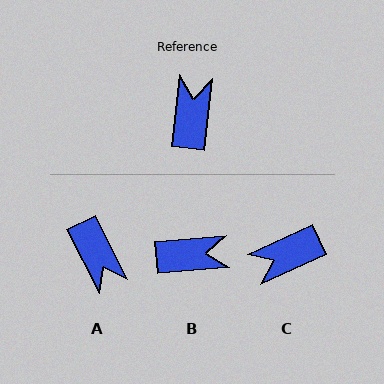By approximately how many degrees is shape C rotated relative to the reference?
Approximately 121 degrees counter-clockwise.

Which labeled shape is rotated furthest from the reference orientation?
A, about 147 degrees away.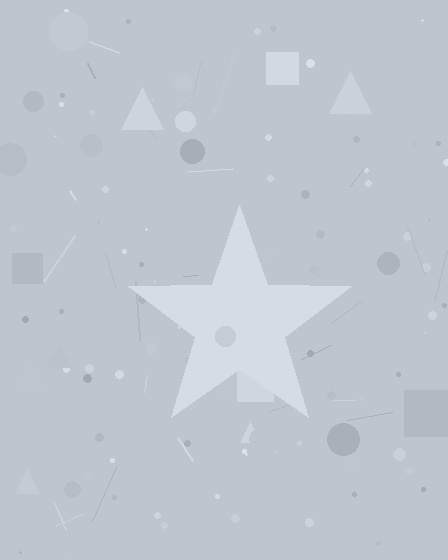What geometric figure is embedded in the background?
A star is embedded in the background.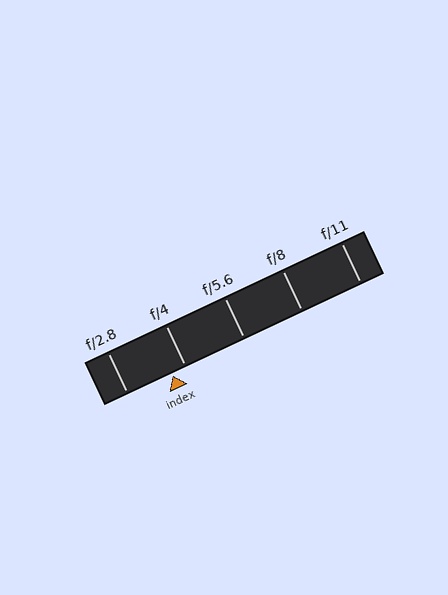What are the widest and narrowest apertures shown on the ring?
The widest aperture shown is f/2.8 and the narrowest is f/11.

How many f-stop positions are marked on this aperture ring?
There are 5 f-stop positions marked.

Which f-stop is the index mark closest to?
The index mark is closest to f/4.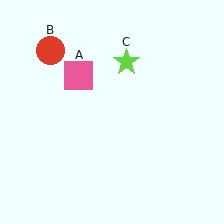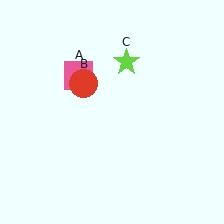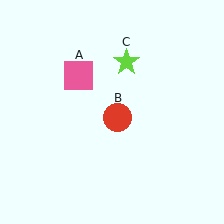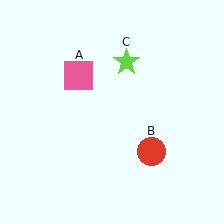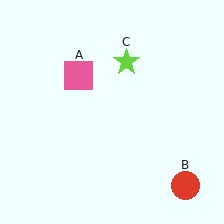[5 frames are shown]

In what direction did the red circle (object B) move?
The red circle (object B) moved down and to the right.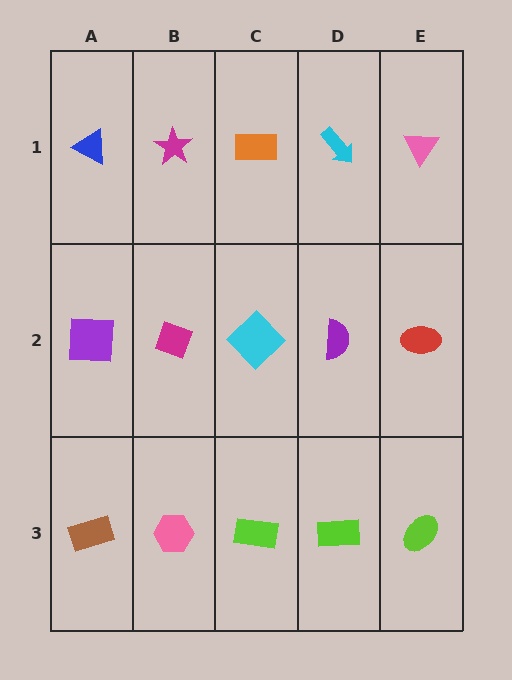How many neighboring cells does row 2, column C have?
4.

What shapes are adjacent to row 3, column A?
A purple square (row 2, column A), a pink hexagon (row 3, column B).